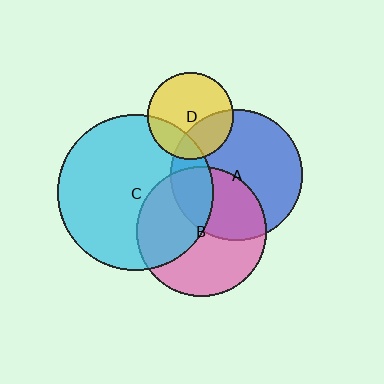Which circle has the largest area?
Circle C (cyan).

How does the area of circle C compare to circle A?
Approximately 1.4 times.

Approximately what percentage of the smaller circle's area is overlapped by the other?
Approximately 30%.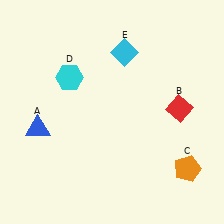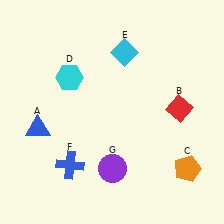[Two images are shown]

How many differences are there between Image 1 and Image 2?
There are 2 differences between the two images.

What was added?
A blue cross (F), a purple circle (G) were added in Image 2.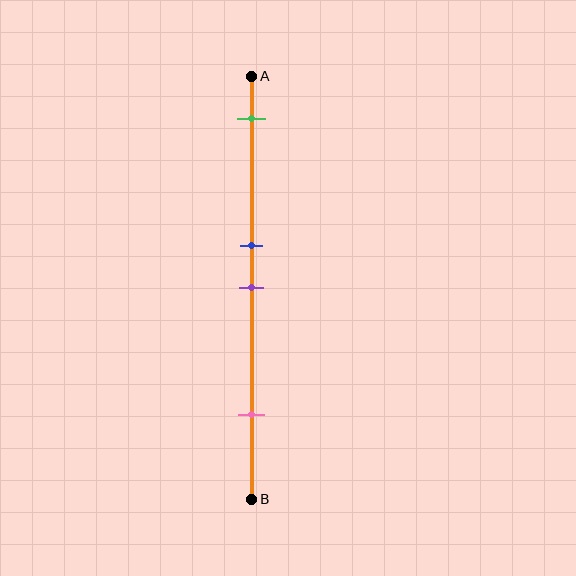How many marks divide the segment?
There are 4 marks dividing the segment.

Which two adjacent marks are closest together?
The blue and purple marks are the closest adjacent pair.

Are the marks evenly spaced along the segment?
No, the marks are not evenly spaced.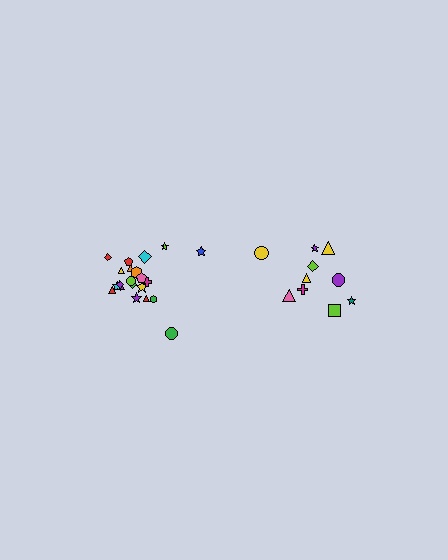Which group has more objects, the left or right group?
The left group.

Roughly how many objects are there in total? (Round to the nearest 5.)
Roughly 30 objects in total.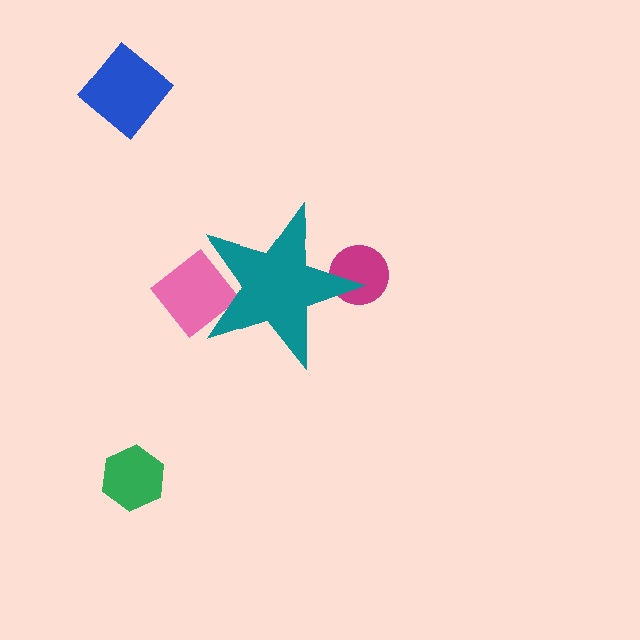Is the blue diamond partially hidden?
No, the blue diamond is fully visible.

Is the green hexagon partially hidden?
No, the green hexagon is fully visible.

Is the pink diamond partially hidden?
Yes, the pink diamond is partially hidden behind the teal star.